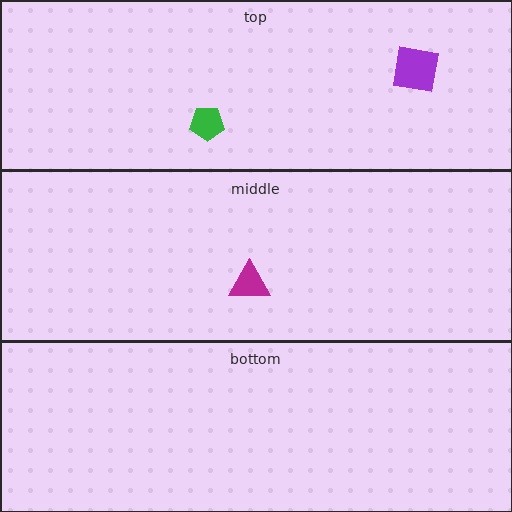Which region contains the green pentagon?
The top region.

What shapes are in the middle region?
The magenta triangle.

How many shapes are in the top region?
2.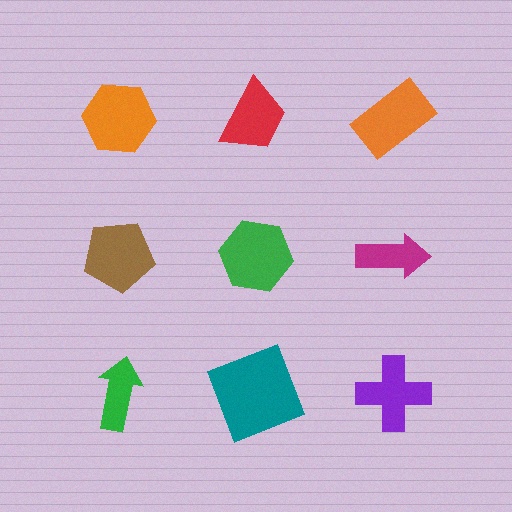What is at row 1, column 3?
An orange rectangle.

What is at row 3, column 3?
A purple cross.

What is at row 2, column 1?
A brown pentagon.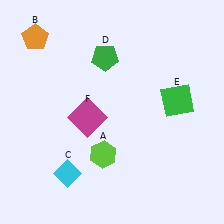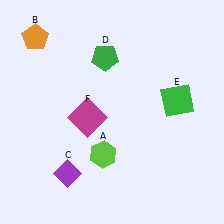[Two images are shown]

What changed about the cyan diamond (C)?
In Image 1, C is cyan. In Image 2, it changed to purple.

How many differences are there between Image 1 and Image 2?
There is 1 difference between the two images.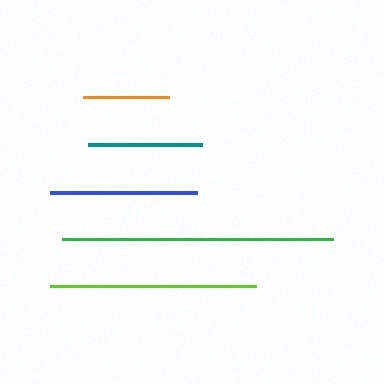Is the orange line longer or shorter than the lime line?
The lime line is longer than the orange line.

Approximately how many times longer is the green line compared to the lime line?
The green line is approximately 1.3 times the length of the lime line.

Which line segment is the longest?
The green line is the longest at approximately 271 pixels.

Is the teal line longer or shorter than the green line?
The green line is longer than the teal line.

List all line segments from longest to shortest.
From longest to shortest: green, lime, blue, teal, orange.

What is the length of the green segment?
The green segment is approximately 271 pixels long.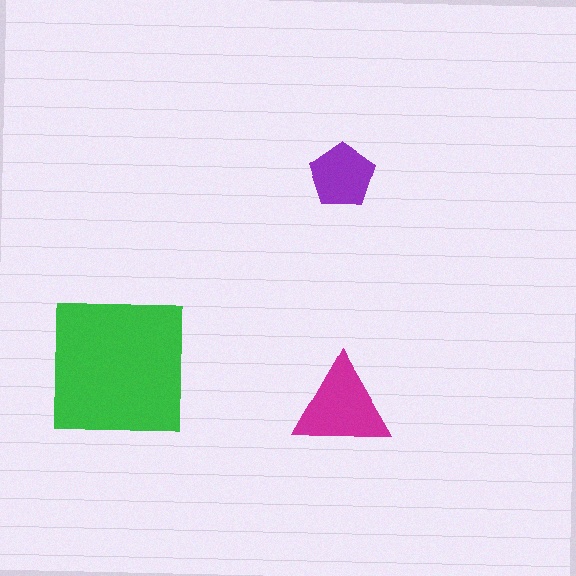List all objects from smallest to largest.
The purple pentagon, the magenta triangle, the green square.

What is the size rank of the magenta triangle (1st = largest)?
2nd.